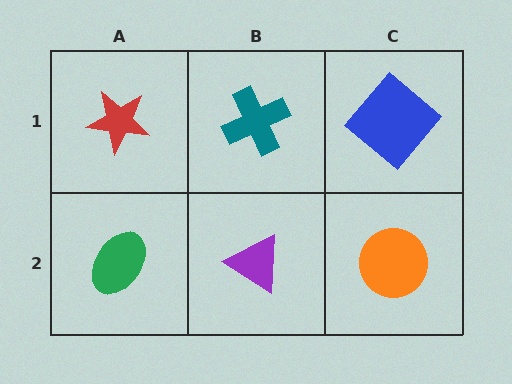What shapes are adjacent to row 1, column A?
A green ellipse (row 2, column A), a teal cross (row 1, column B).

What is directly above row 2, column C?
A blue diamond.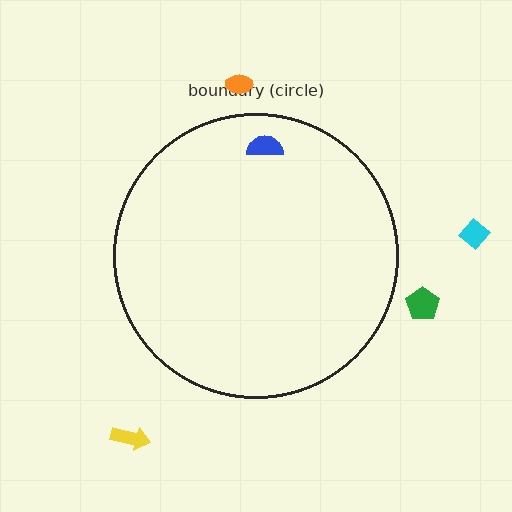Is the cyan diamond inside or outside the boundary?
Outside.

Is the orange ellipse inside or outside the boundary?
Outside.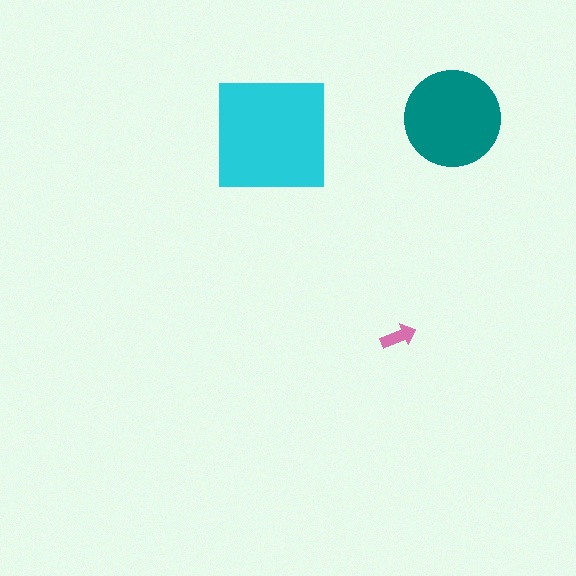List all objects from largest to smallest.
The cyan square, the teal circle, the pink arrow.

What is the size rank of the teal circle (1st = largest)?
2nd.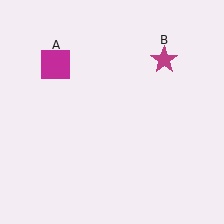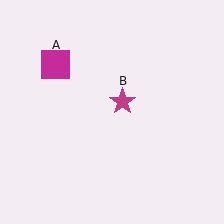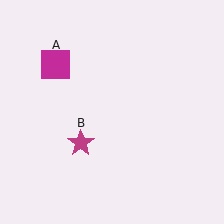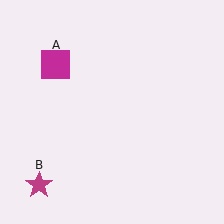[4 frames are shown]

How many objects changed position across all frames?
1 object changed position: magenta star (object B).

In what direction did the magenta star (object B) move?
The magenta star (object B) moved down and to the left.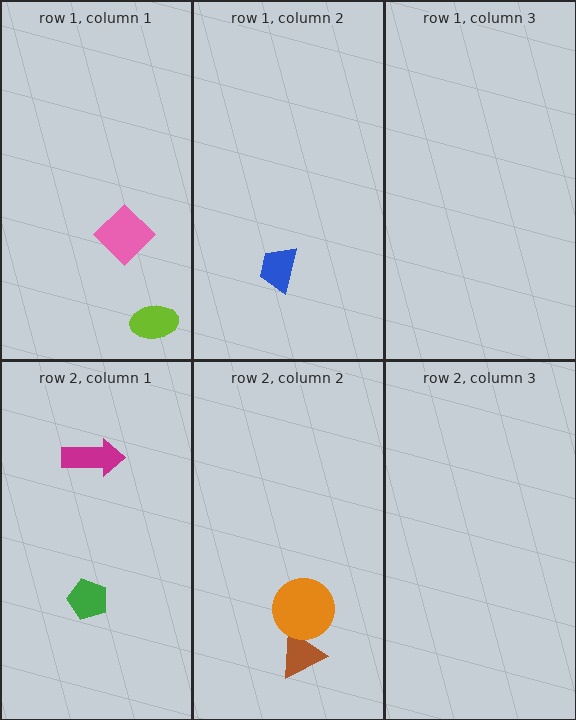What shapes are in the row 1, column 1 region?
The lime ellipse, the pink diamond.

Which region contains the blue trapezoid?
The row 1, column 2 region.